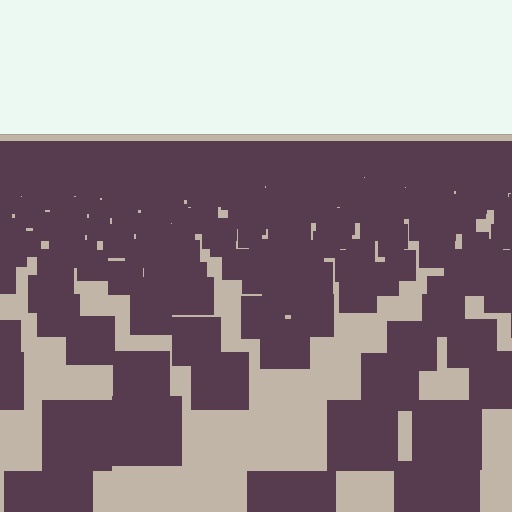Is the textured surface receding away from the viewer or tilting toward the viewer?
The surface is receding away from the viewer. Texture elements get smaller and denser toward the top.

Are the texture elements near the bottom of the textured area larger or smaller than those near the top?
Larger. Near the bottom, elements are closer to the viewer and appear at a bigger on-screen size.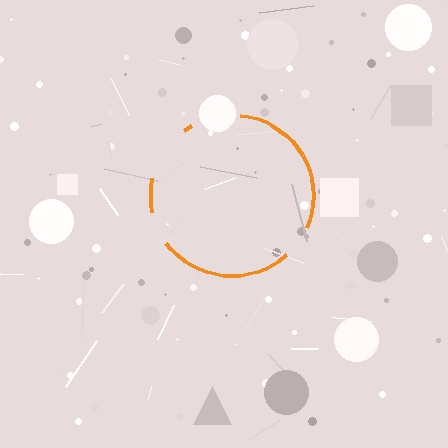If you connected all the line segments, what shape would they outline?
They would outline a circle.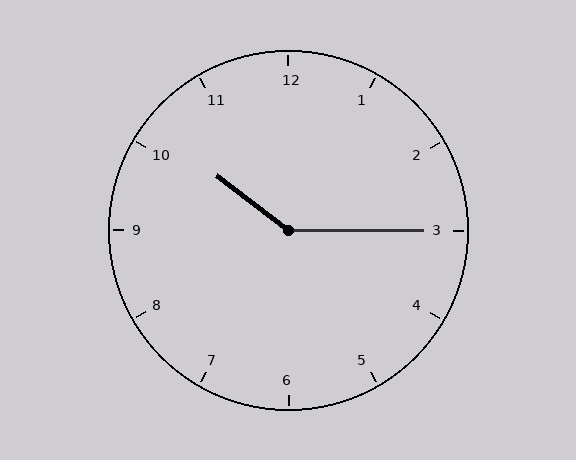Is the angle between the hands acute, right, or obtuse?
It is obtuse.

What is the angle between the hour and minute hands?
Approximately 142 degrees.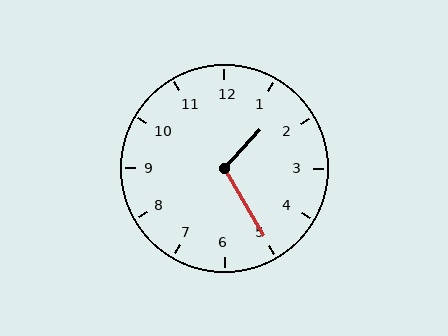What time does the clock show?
1:25.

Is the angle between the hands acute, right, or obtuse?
It is obtuse.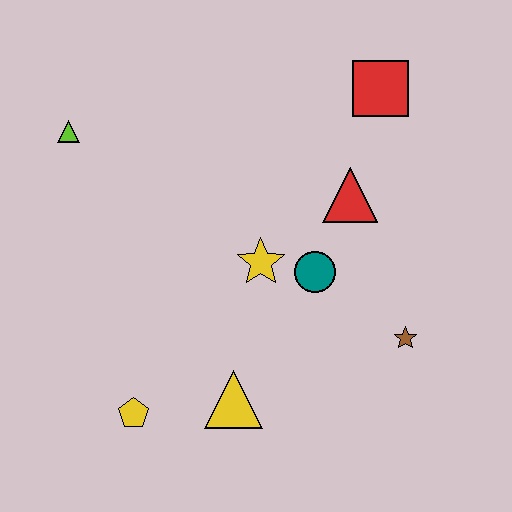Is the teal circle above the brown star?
Yes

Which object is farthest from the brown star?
The lime triangle is farthest from the brown star.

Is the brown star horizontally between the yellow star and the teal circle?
No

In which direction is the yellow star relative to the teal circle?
The yellow star is to the left of the teal circle.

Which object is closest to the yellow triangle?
The yellow pentagon is closest to the yellow triangle.